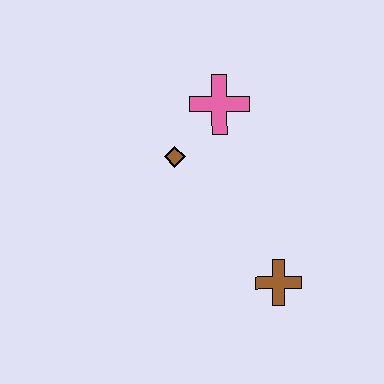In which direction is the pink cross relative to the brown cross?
The pink cross is above the brown cross.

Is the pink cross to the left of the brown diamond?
No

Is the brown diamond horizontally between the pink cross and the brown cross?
No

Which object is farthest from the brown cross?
The pink cross is farthest from the brown cross.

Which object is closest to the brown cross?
The brown diamond is closest to the brown cross.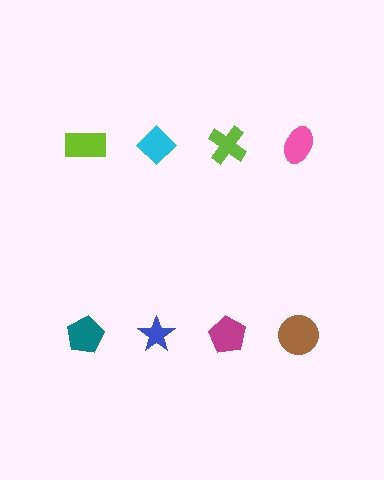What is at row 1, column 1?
A lime rectangle.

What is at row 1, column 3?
A lime cross.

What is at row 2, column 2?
A blue star.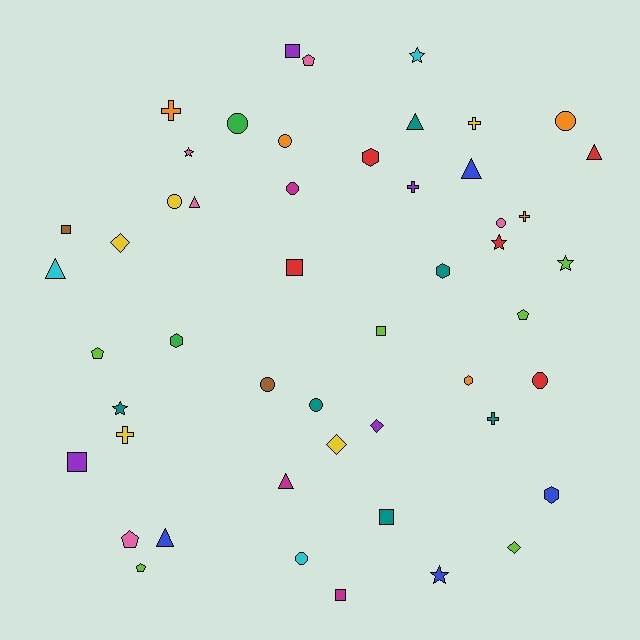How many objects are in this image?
There are 50 objects.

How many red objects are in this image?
There are 5 red objects.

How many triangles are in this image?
There are 7 triangles.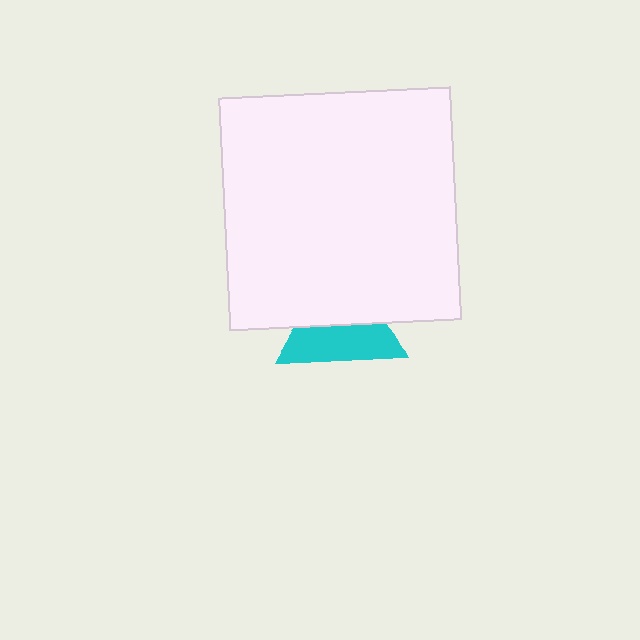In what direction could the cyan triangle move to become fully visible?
The cyan triangle could move down. That would shift it out from behind the white square entirely.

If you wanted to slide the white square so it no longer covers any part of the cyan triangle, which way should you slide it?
Slide it up — that is the most direct way to separate the two shapes.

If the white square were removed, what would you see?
You would see the complete cyan triangle.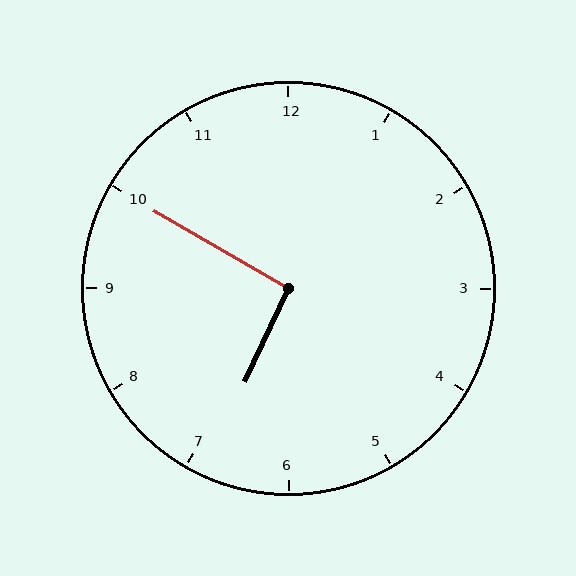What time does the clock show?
6:50.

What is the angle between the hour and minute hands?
Approximately 95 degrees.